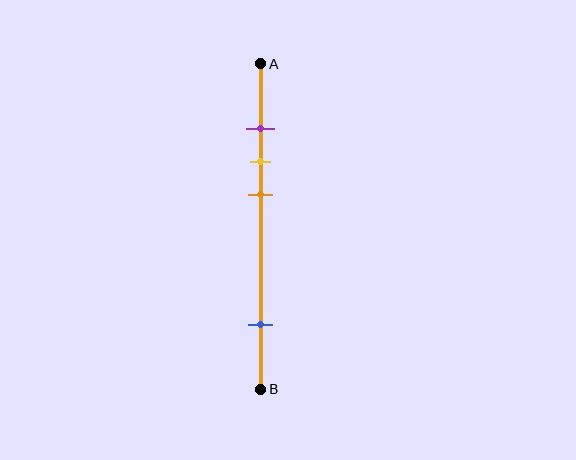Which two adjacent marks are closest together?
The purple and yellow marks are the closest adjacent pair.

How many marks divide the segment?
There are 4 marks dividing the segment.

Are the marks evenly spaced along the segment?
No, the marks are not evenly spaced.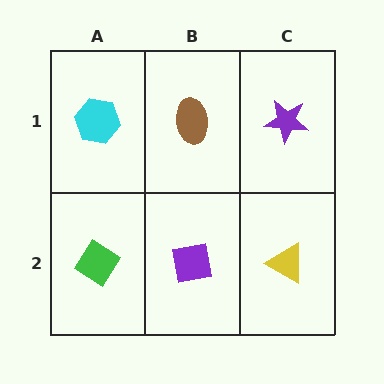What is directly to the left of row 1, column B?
A cyan hexagon.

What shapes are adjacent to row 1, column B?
A purple square (row 2, column B), a cyan hexagon (row 1, column A), a purple star (row 1, column C).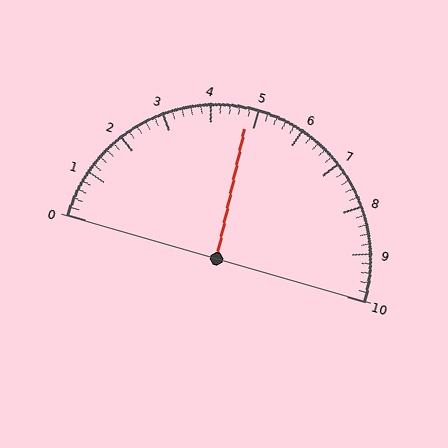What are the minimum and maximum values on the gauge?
The gauge ranges from 0 to 10.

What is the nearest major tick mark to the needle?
The nearest major tick mark is 5.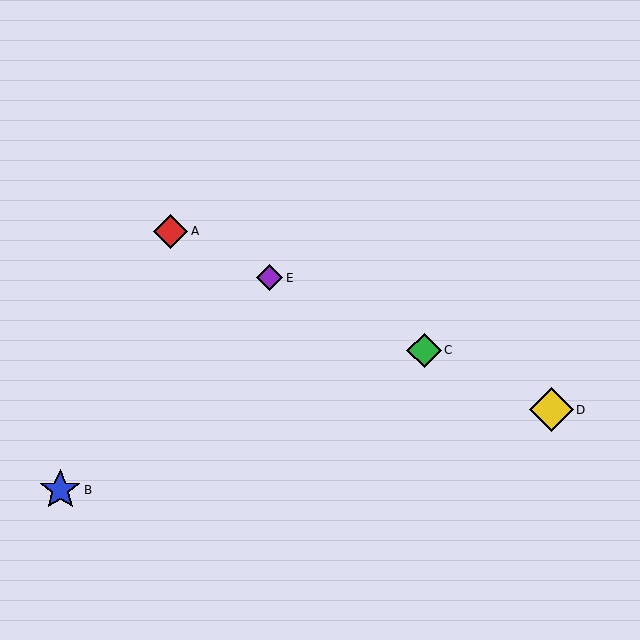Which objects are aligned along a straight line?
Objects A, C, D, E are aligned along a straight line.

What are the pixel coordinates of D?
Object D is at (551, 410).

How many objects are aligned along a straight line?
4 objects (A, C, D, E) are aligned along a straight line.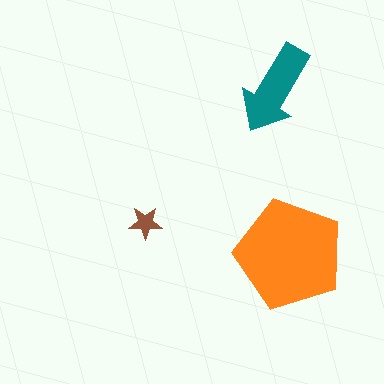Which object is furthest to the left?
The brown star is leftmost.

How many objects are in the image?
There are 3 objects in the image.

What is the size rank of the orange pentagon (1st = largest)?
1st.